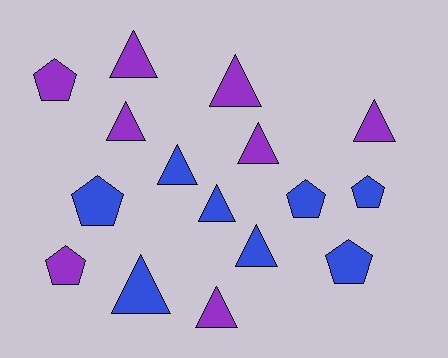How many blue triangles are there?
There are 4 blue triangles.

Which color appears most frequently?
Purple, with 8 objects.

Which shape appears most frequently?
Triangle, with 10 objects.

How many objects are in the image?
There are 16 objects.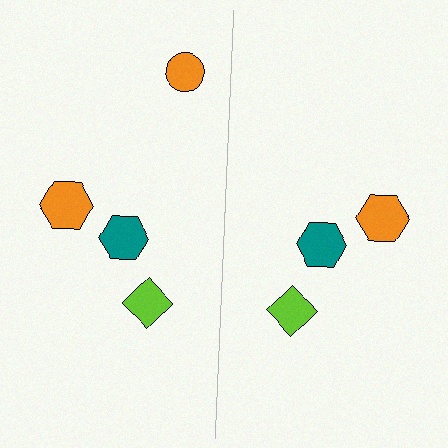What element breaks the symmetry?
A orange circle is missing from the right side.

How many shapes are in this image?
There are 7 shapes in this image.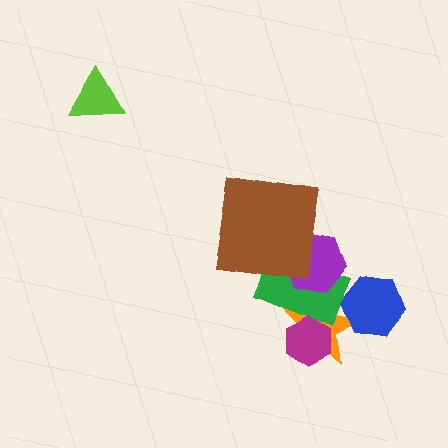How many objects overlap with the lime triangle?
0 objects overlap with the lime triangle.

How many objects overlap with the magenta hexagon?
2 objects overlap with the magenta hexagon.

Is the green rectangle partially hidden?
Yes, it is partially covered by another shape.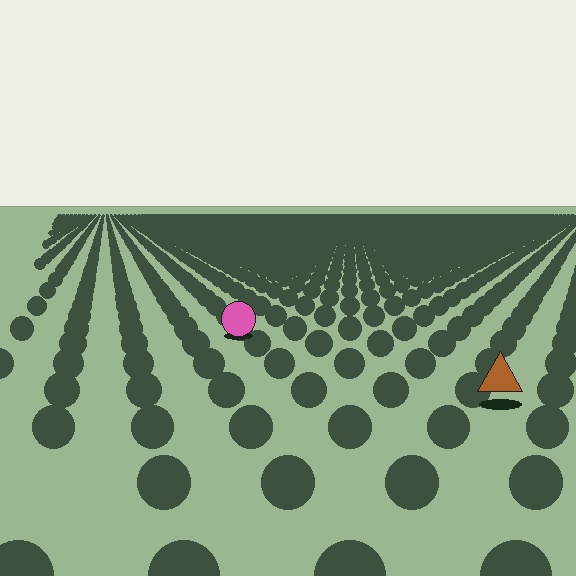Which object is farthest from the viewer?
The pink circle is farthest from the viewer. It appears smaller and the ground texture around it is denser.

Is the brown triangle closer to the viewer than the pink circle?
Yes. The brown triangle is closer — you can tell from the texture gradient: the ground texture is coarser near it.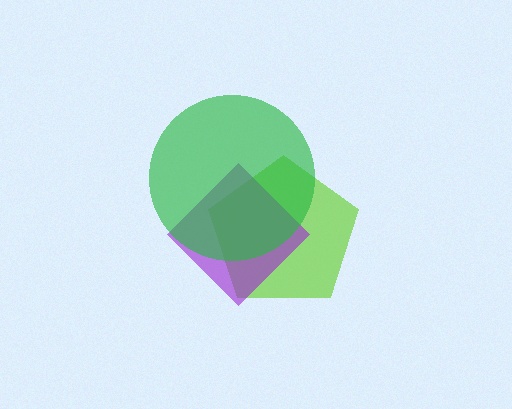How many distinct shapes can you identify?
There are 3 distinct shapes: a lime pentagon, a purple diamond, a green circle.